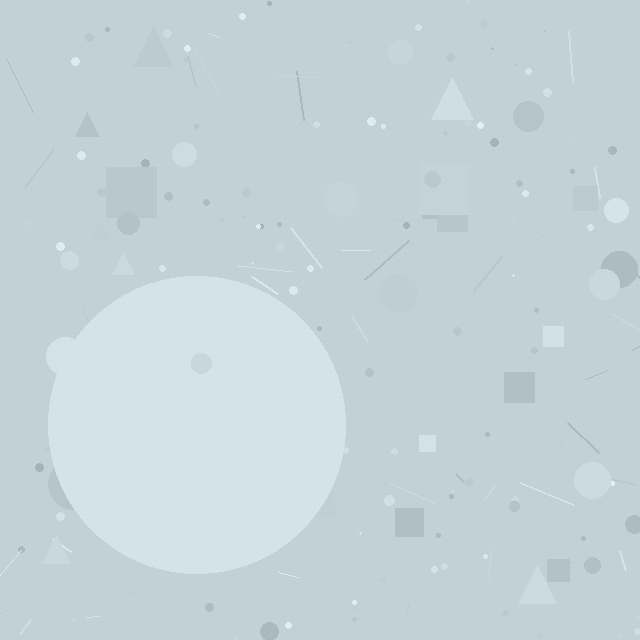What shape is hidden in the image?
A circle is hidden in the image.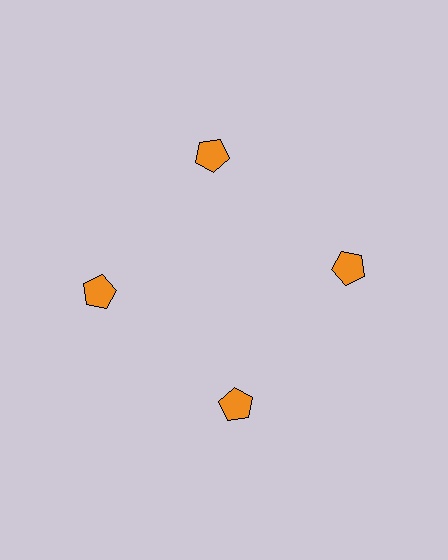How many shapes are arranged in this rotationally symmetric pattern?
There are 4 shapes, arranged in 4 groups of 1.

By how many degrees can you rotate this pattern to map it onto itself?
The pattern maps onto itself every 90 degrees of rotation.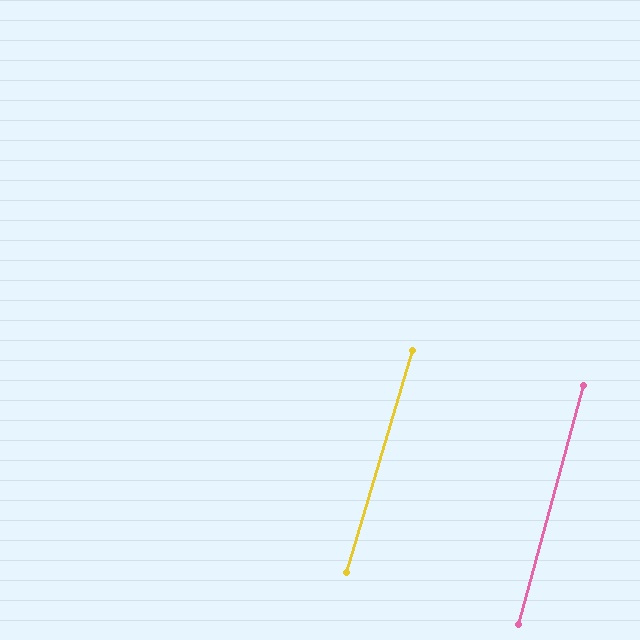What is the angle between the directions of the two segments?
Approximately 1 degree.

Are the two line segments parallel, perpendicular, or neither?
Parallel — their directions differ by only 1.3°.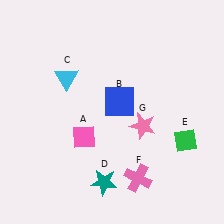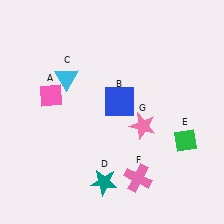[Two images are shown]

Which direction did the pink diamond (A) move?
The pink diamond (A) moved up.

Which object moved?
The pink diamond (A) moved up.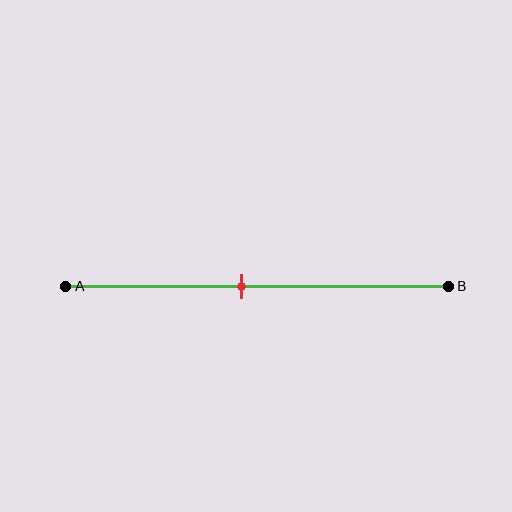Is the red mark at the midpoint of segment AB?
No, the mark is at about 45% from A, not at the 50% midpoint.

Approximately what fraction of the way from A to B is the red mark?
The red mark is approximately 45% of the way from A to B.